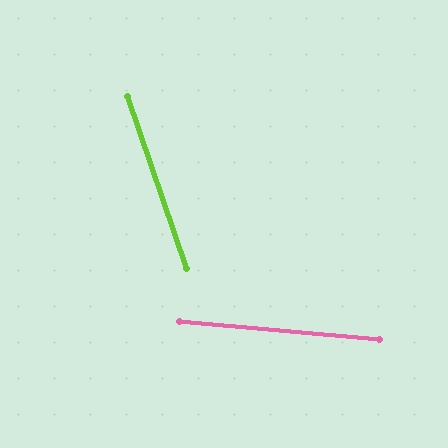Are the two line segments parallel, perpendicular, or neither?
Neither parallel nor perpendicular — they differ by about 66°.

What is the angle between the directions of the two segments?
Approximately 66 degrees.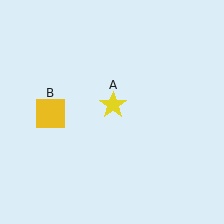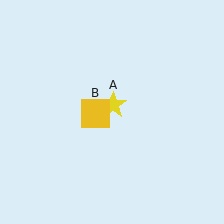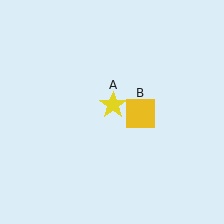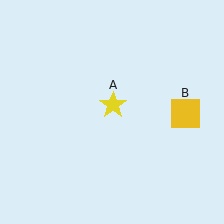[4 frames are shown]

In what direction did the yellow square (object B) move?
The yellow square (object B) moved right.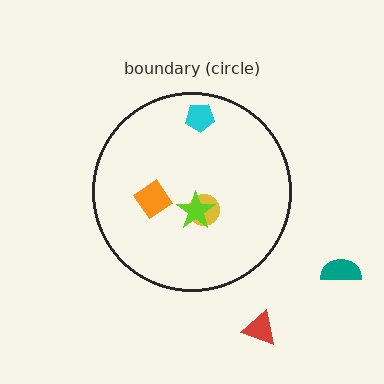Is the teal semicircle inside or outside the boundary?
Outside.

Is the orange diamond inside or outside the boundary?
Inside.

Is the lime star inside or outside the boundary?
Inside.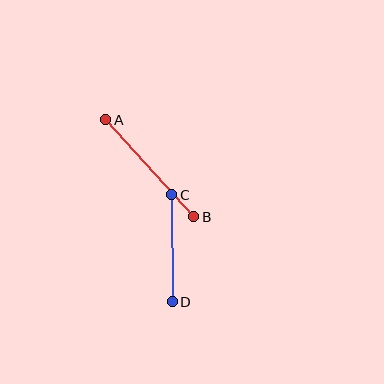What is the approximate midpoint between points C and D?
The midpoint is at approximately (172, 248) pixels.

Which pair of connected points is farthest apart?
Points A and B are farthest apart.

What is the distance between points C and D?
The distance is approximately 107 pixels.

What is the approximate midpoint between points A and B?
The midpoint is at approximately (150, 168) pixels.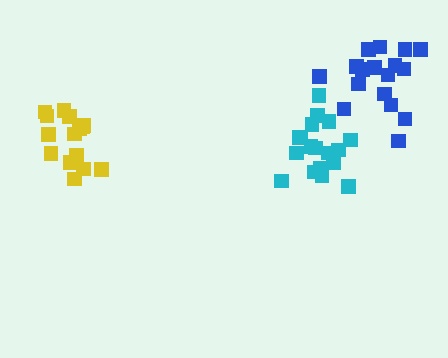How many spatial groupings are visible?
There are 3 spatial groupings.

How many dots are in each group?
Group 1: 15 dots, Group 2: 17 dots, Group 3: 18 dots (50 total).